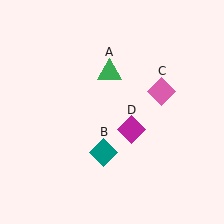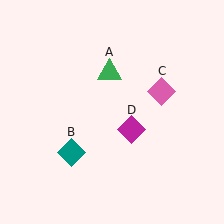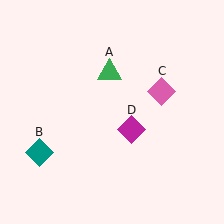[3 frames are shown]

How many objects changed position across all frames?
1 object changed position: teal diamond (object B).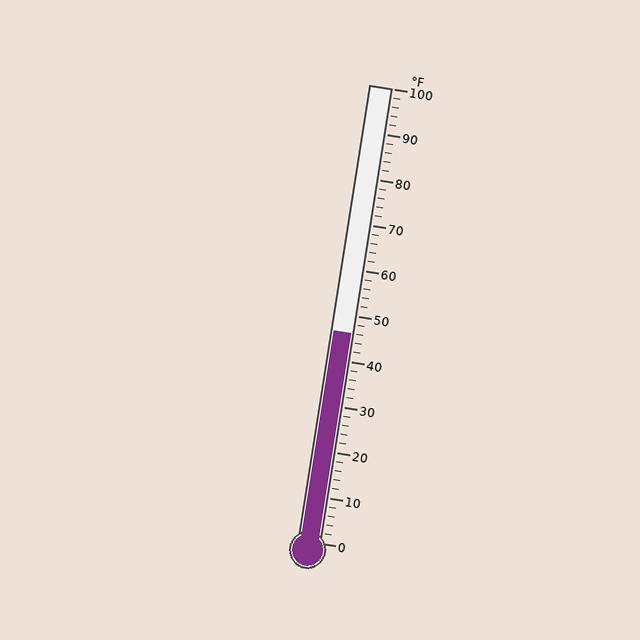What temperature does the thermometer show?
The thermometer shows approximately 46°F.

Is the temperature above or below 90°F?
The temperature is below 90°F.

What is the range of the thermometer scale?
The thermometer scale ranges from 0°F to 100°F.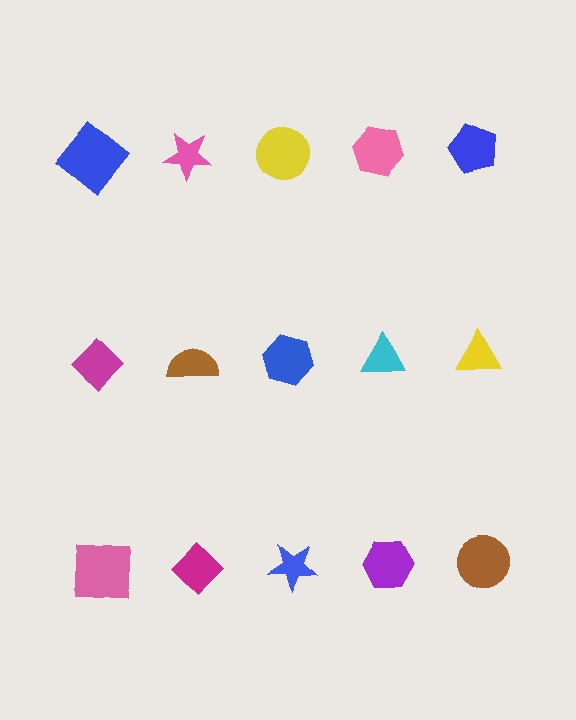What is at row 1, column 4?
A pink hexagon.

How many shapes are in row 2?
5 shapes.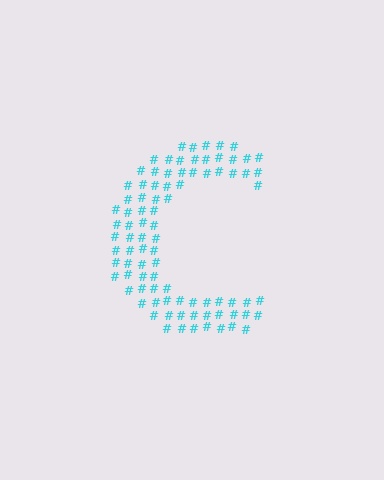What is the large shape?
The large shape is the letter C.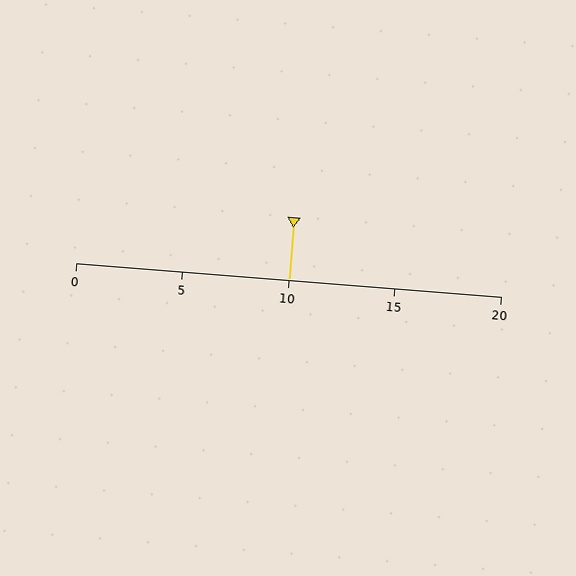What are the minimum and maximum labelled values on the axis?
The axis runs from 0 to 20.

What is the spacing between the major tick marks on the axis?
The major ticks are spaced 5 apart.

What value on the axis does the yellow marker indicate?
The marker indicates approximately 10.